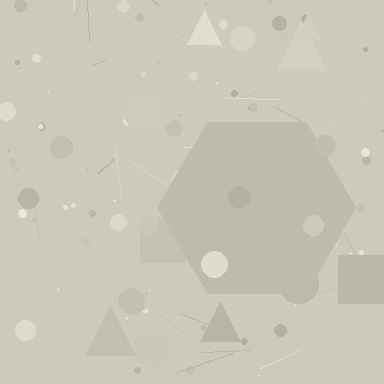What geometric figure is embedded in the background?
A hexagon is embedded in the background.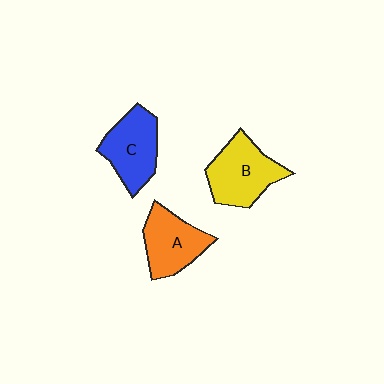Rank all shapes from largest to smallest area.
From largest to smallest: B (yellow), C (blue), A (orange).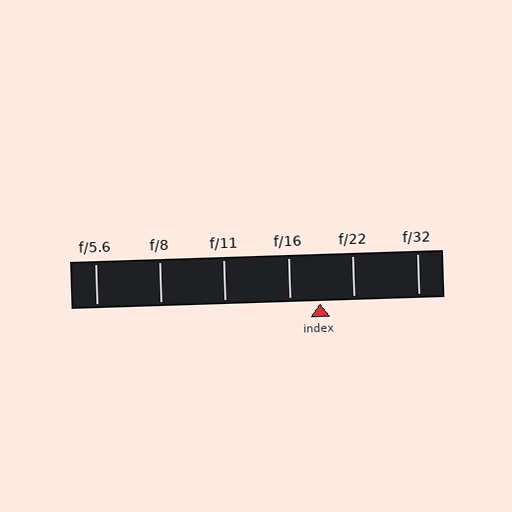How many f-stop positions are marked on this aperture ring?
There are 6 f-stop positions marked.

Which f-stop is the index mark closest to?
The index mark is closest to f/16.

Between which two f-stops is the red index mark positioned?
The index mark is between f/16 and f/22.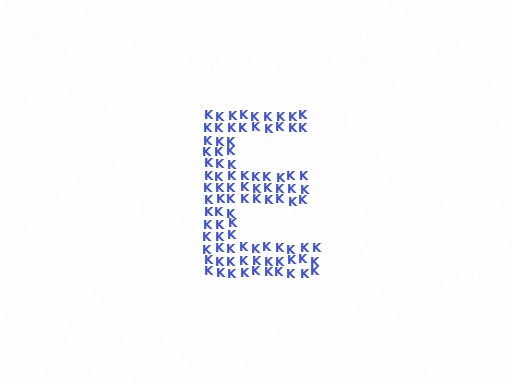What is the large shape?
The large shape is the letter E.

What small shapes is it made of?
It is made of small letter K's.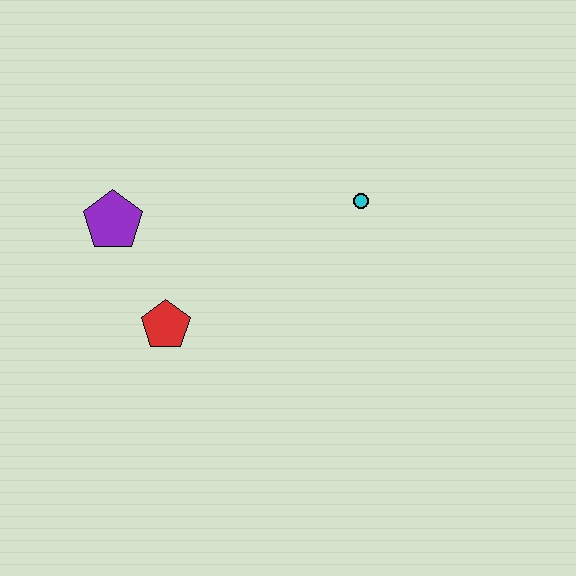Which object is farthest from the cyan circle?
The purple pentagon is farthest from the cyan circle.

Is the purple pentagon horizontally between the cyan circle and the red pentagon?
No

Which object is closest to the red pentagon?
The purple pentagon is closest to the red pentagon.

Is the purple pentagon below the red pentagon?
No